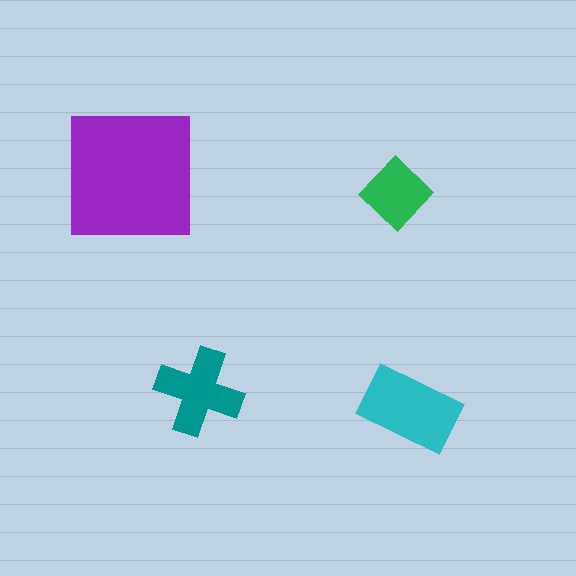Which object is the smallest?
The green diamond.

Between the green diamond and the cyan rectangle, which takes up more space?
The cyan rectangle.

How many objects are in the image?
There are 4 objects in the image.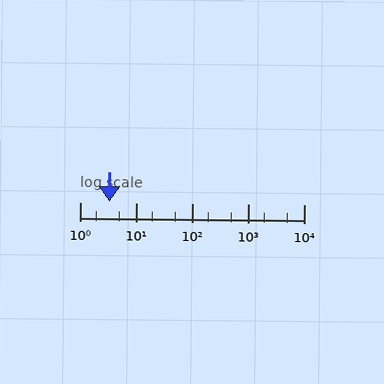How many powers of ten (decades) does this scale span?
The scale spans 4 decades, from 1 to 10000.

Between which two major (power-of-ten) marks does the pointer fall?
The pointer is between 1 and 10.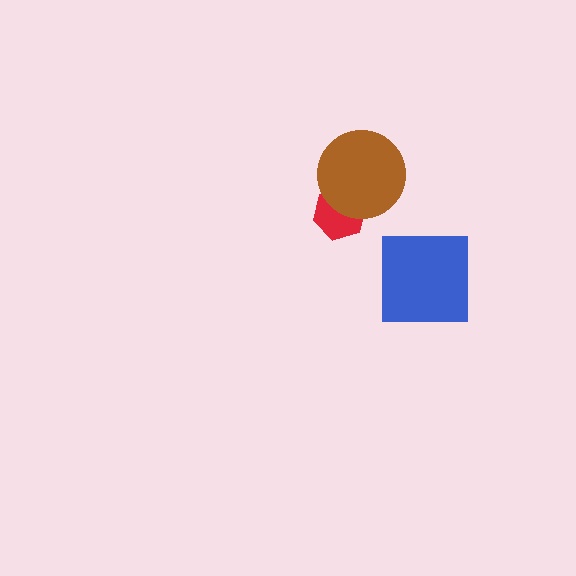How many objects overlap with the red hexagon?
1 object overlaps with the red hexagon.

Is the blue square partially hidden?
No, no other shape covers it.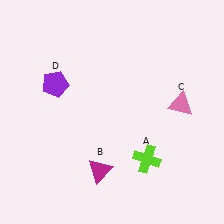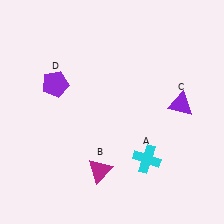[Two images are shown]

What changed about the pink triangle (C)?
In Image 1, C is pink. In Image 2, it changed to purple.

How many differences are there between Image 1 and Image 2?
There are 2 differences between the two images.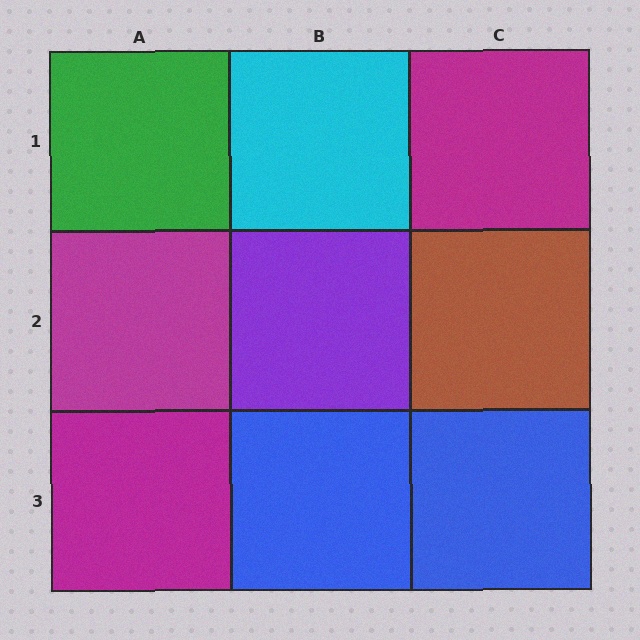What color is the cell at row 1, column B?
Cyan.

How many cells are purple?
1 cell is purple.